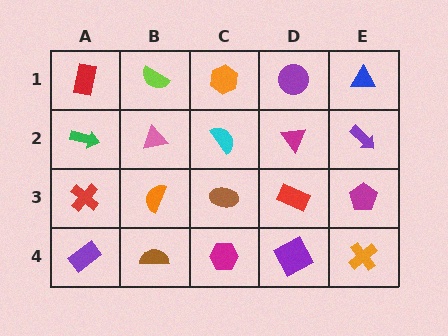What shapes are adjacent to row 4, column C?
A brown ellipse (row 3, column C), a brown semicircle (row 4, column B), a purple square (row 4, column D).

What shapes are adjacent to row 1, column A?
A green arrow (row 2, column A), a lime semicircle (row 1, column B).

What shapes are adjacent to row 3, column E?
A purple arrow (row 2, column E), an orange cross (row 4, column E), a red rectangle (row 3, column D).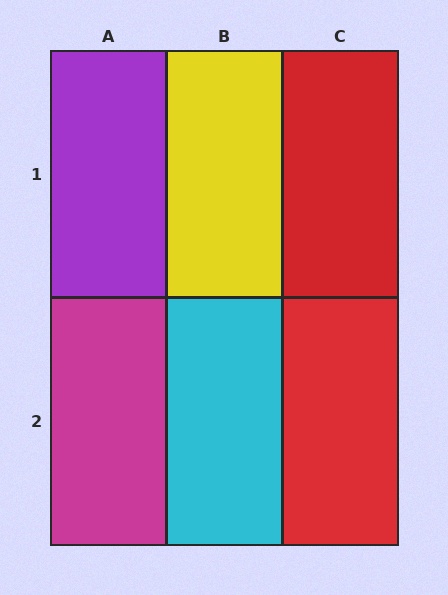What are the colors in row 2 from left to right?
Magenta, cyan, red.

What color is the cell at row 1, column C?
Red.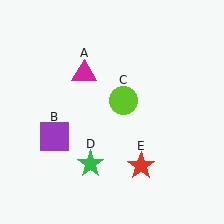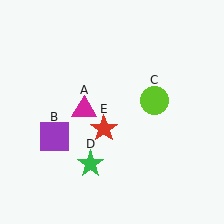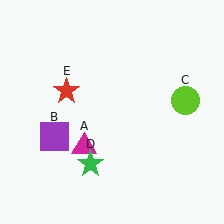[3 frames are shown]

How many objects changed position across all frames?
3 objects changed position: magenta triangle (object A), lime circle (object C), red star (object E).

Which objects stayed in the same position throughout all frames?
Purple square (object B) and green star (object D) remained stationary.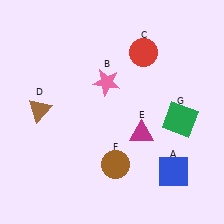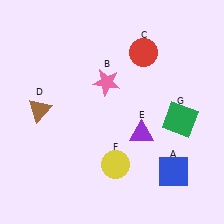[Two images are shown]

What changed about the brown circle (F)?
In Image 1, F is brown. In Image 2, it changed to yellow.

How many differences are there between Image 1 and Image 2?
There are 2 differences between the two images.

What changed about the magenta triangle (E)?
In Image 1, E is magenta. In Image 2, it changed to purple.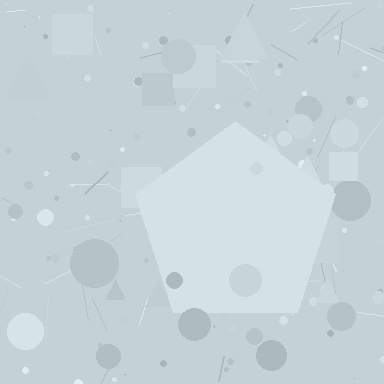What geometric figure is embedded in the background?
A pentagon is embedded in the background.